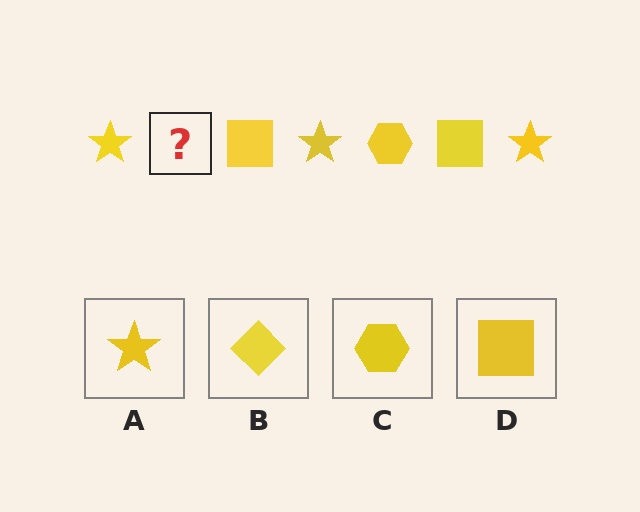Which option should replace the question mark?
Option C.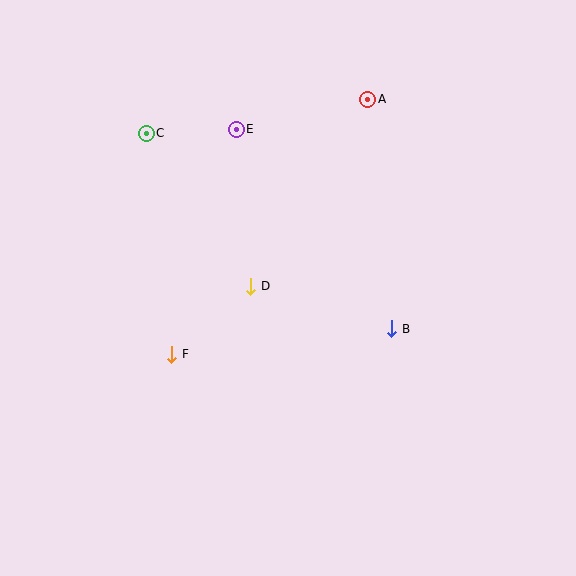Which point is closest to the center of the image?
Point D at (251, 286) is closest to the center.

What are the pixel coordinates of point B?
Point B is at (392, 329).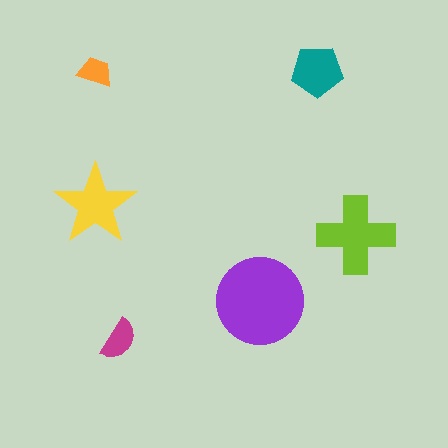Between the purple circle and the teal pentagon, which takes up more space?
The purple circle.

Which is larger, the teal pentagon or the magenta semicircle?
The teal pentagon.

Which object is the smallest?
The orange trapezoid.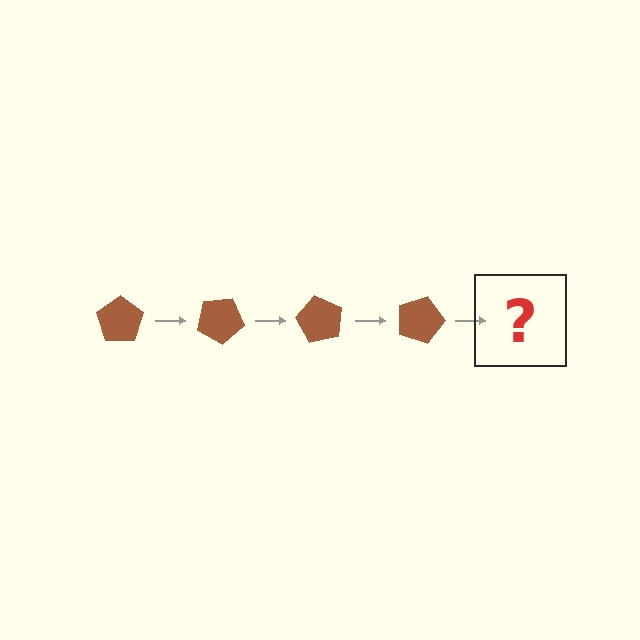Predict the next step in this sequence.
The next step is a brown pentagon rotated 120 degrees.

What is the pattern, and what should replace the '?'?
The pattern is that the pentagon rotates 30 degrees each step. The '?' should be a brown pentagon rotated 120 degrees.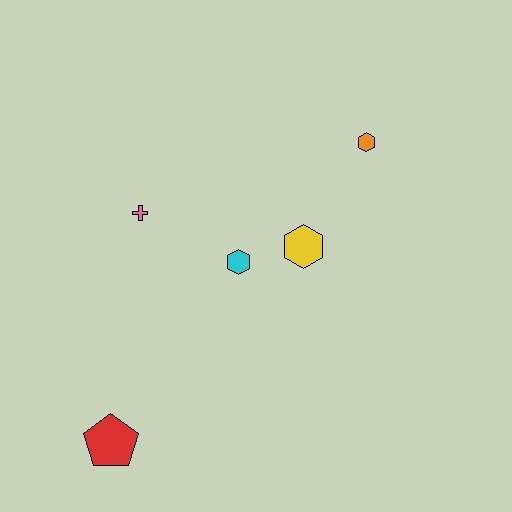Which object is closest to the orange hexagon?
The yellow hexagon is closest to the orange hexagon.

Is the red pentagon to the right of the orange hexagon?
No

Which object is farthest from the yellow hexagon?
The red pentagon is farthest from the yellow hexagon.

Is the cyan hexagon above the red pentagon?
Yes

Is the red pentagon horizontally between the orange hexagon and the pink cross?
No